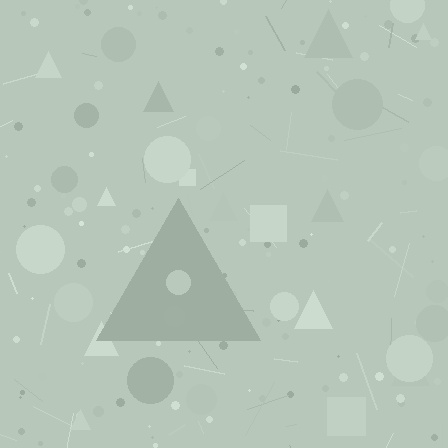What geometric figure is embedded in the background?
A triangle is embedded in the background.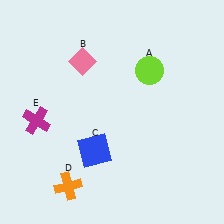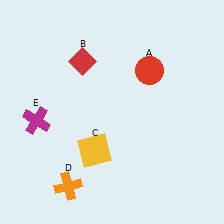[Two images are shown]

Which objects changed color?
A changed from lime to red. B changed from pink to red. C changed from blue to yellow.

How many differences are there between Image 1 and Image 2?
There are 3 differences between the two images.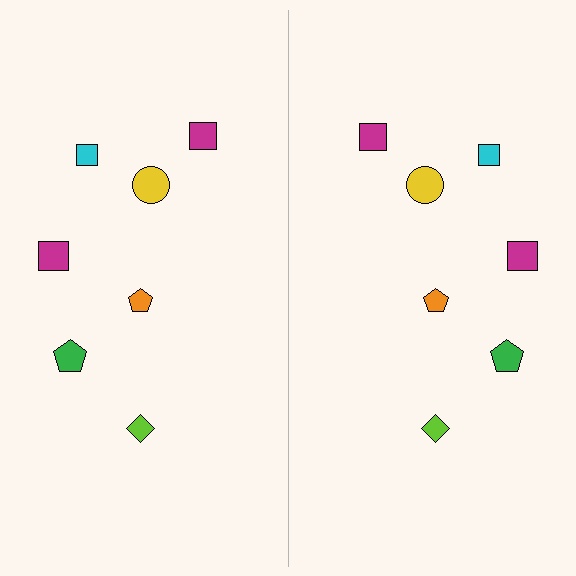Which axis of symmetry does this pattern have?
The pattern has a vertical axis of symmetry running through the center of the image.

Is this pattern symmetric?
Yes, this pattern has bilateral (reflection) symmetry.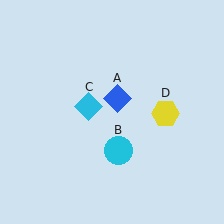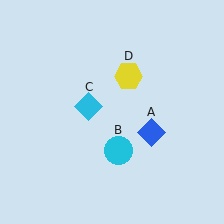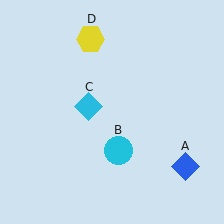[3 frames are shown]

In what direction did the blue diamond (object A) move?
The blue diamond (object A) moved down and to the right.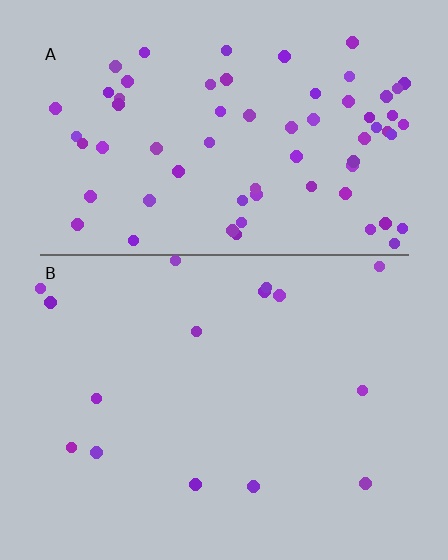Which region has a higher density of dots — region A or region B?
A (the top).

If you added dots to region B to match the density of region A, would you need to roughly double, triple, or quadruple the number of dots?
Approximately quadruple.